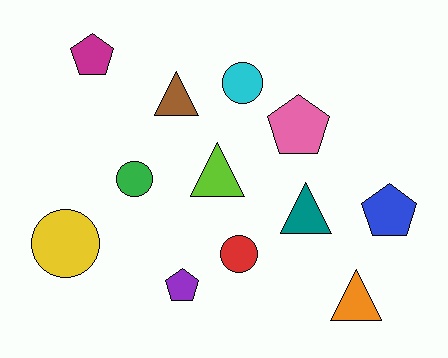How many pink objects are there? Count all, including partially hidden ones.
There is 1 pink object.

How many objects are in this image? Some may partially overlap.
There are 12 objects.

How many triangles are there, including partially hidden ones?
There are 4 triangles.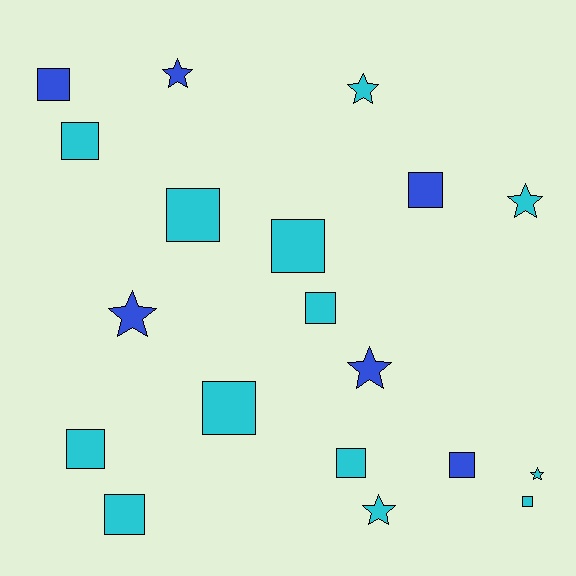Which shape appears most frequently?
Square, with 12 objects.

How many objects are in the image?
There are 19 objects.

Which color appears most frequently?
Cyan, with 13 objects.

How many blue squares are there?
There are 3 blue squares.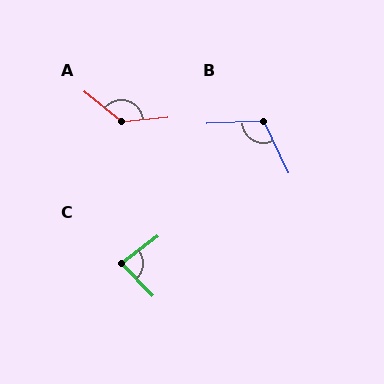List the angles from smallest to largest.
C (83°), B (112°), A (136°).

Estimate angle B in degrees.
Approximately 112 degrees.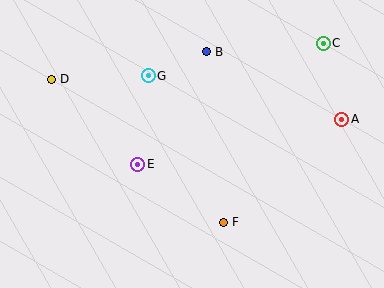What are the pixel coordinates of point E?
Point E is at (138, 164).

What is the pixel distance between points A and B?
The distance between A and B is 151 pixels.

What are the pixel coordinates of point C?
Point C is at (323, 43).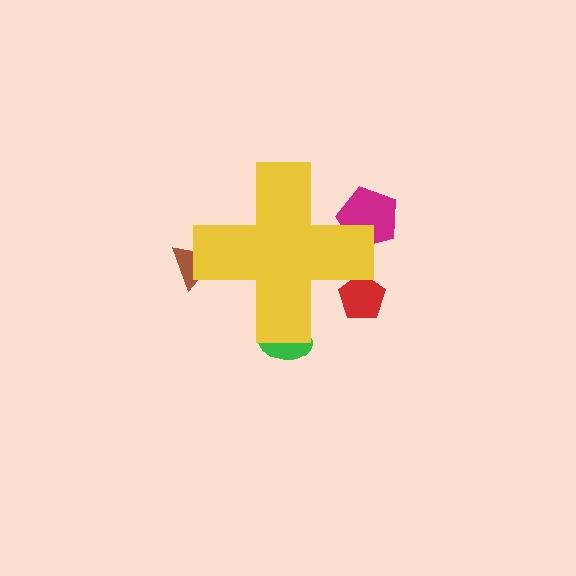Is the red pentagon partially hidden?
Yes, the red pentagon is partially hidden behind the yellow cross.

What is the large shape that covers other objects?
A yellow cross.